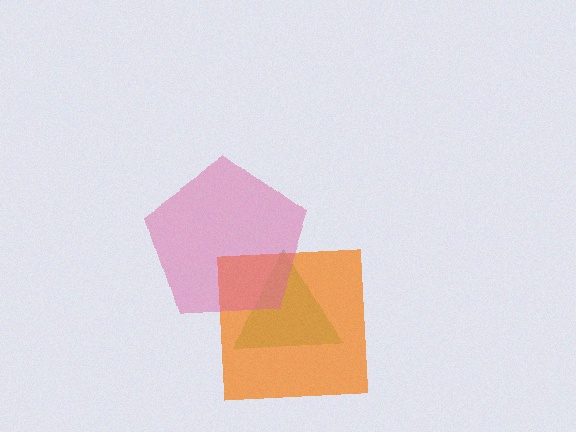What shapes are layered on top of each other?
The layered shapes are: a green triangle, an orange square, a pink pentagon.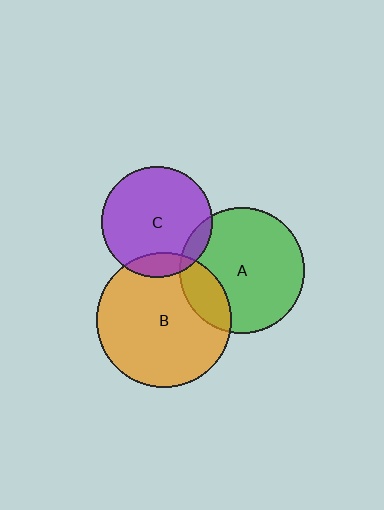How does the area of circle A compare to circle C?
Approximately 1.3 times.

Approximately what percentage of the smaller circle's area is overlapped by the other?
Approximately 10%.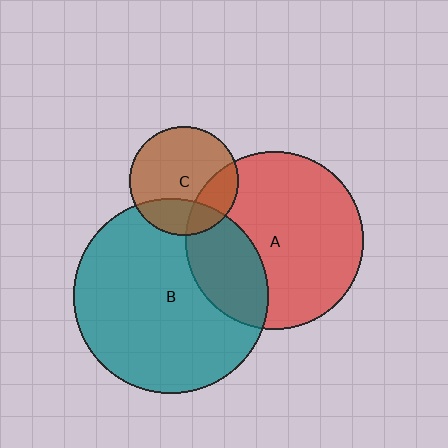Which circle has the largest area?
Circle B (teal).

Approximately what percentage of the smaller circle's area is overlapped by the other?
Approximately 25%.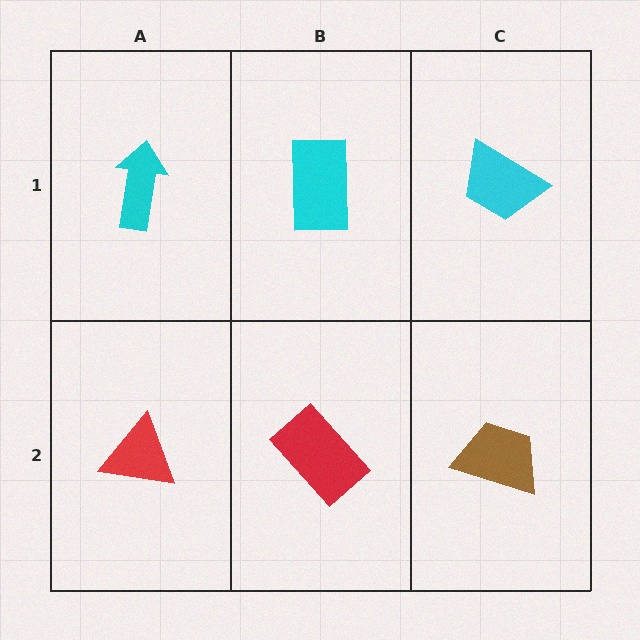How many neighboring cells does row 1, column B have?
3.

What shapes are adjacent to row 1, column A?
A red triangle (row 2, column A), a cyan rectangle (row 1, column B).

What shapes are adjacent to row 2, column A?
A cyan arrow (row 1, column A), a red rectangle (row 2, column B).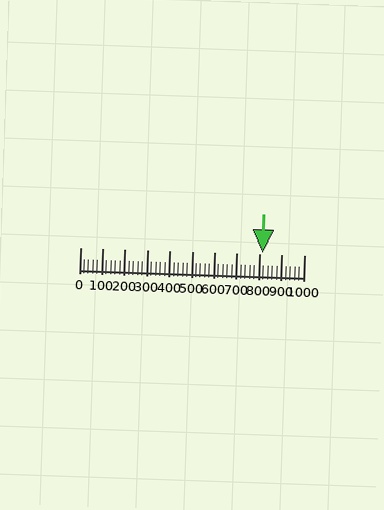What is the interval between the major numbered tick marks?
The major tick marks are spaced 100 units apart.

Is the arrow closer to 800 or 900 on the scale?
The arrow is closer to 800.